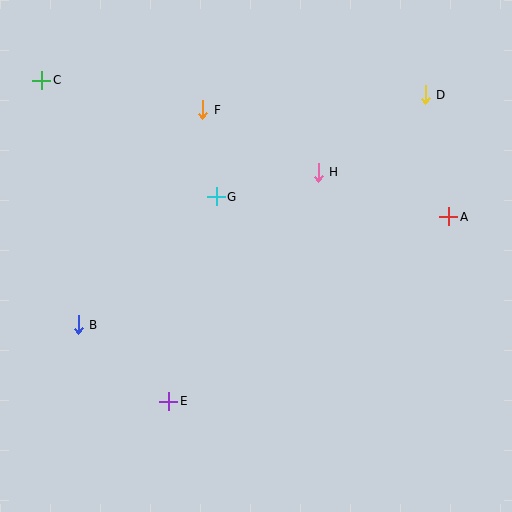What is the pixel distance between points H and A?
The distance between H and A is 138 pixels.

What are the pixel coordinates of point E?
Point E is at (169, 401).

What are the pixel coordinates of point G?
Point G is at (216, 197).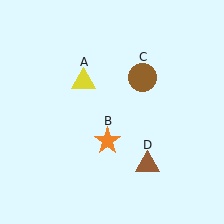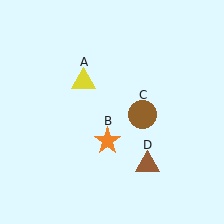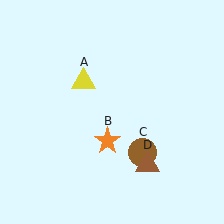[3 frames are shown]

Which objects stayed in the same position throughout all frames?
Yellow triangle (object A) and orange star (object B) and brown triangle (object D) remained stationary.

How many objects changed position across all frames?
1 object changed position: brown circle (object C).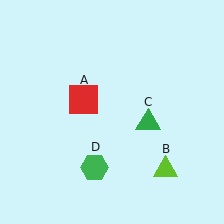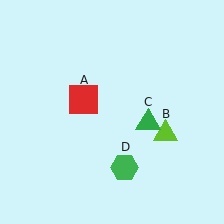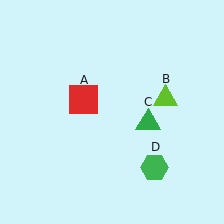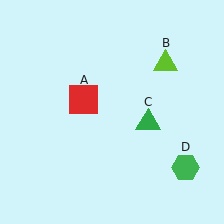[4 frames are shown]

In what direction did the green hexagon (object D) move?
The green hexagon (object D) moved right.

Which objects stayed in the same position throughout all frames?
Red square (object A) and green triangle (object C) remained stationary.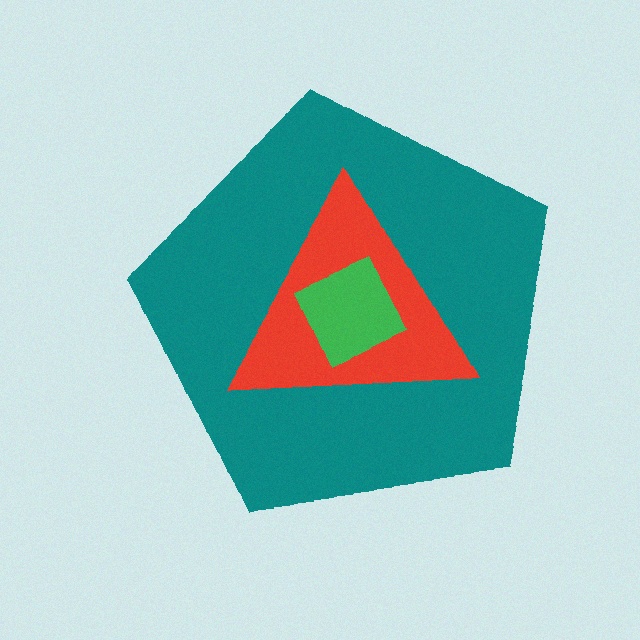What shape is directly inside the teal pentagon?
The red triangle.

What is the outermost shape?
The teal pentagon.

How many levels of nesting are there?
3.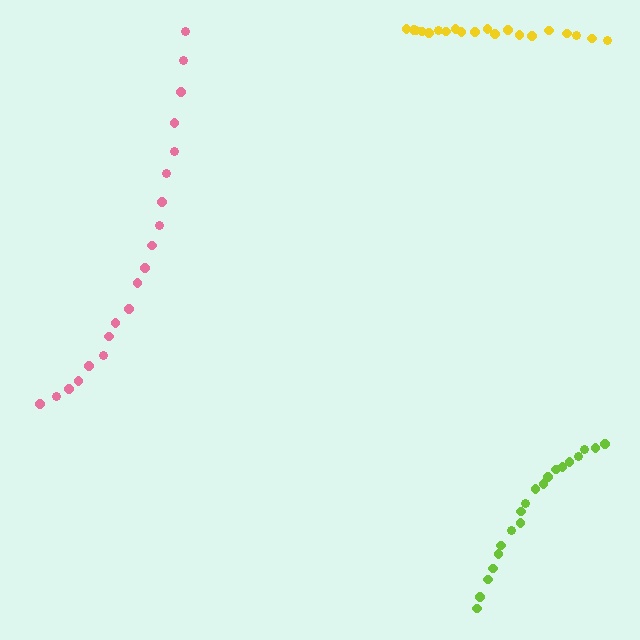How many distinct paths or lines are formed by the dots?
There are 3 distinct paths.